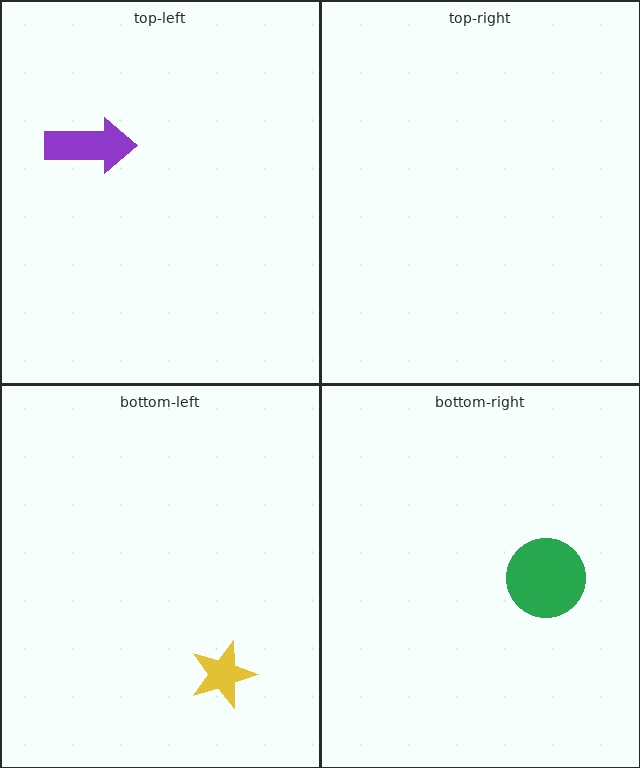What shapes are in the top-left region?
The purple arrow.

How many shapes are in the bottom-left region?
1.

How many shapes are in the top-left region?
1.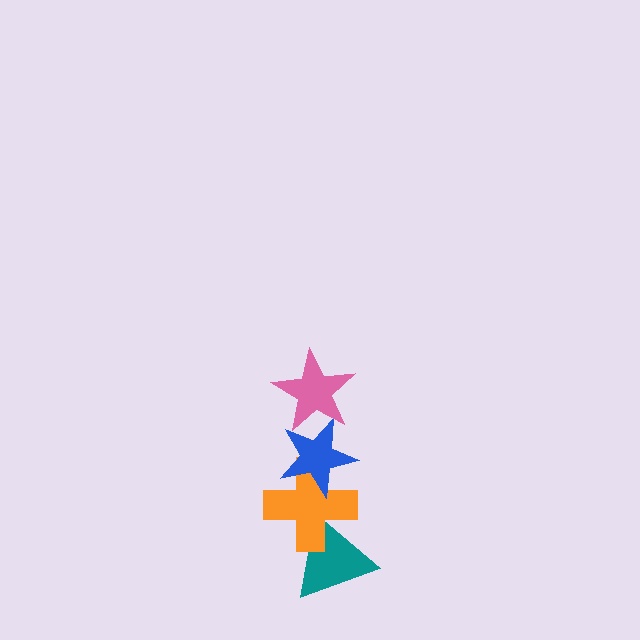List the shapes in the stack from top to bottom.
From top to bottom: the pink star, the blue star, the orange cross, the teal triangle.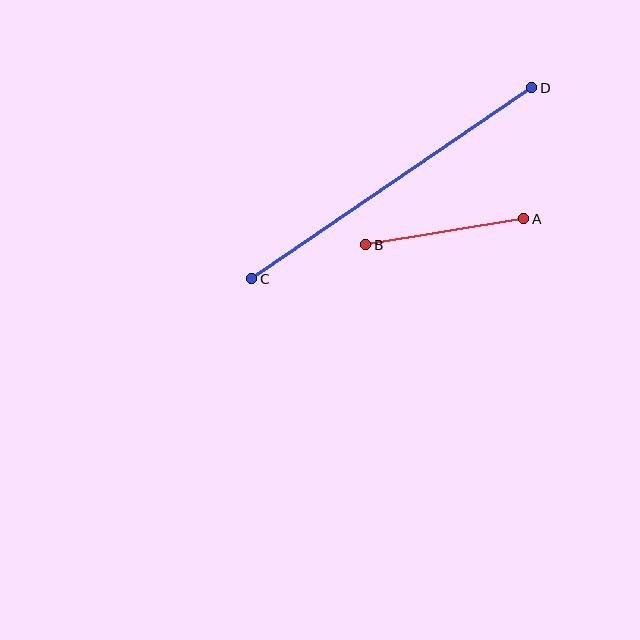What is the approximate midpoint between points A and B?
The midpoint is at approximately (445, 232) pixels.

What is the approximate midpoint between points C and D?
The midpoint is at approximately (392, 183) pixels.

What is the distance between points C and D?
The distance is approximately 339 pixels.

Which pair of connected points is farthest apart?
Points C and D are farthest apart.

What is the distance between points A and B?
The distance is approximately 160 pixels.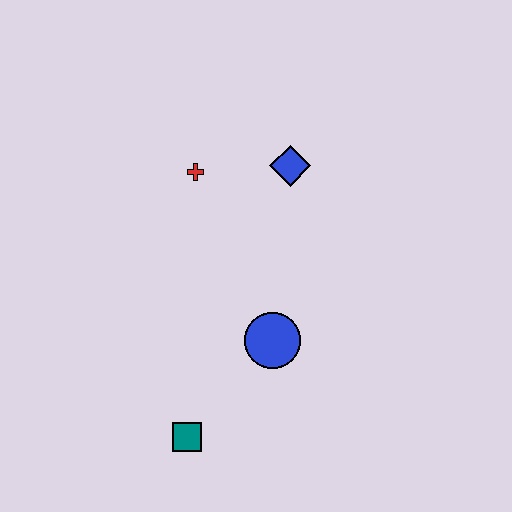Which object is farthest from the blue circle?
The red cross is farthest from the blue circle.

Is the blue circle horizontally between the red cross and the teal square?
No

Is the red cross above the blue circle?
Yes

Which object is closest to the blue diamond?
The red cross is closest to the blue diamond.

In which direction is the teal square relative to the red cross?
The teal square is below the red cross.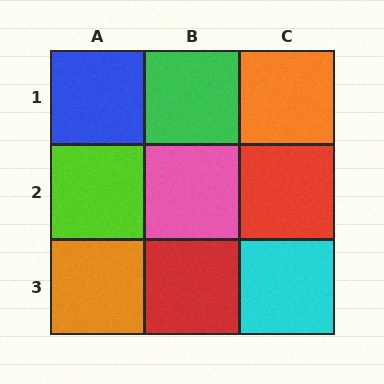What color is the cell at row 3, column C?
Cyan.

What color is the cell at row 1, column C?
Orange.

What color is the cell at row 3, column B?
Red.